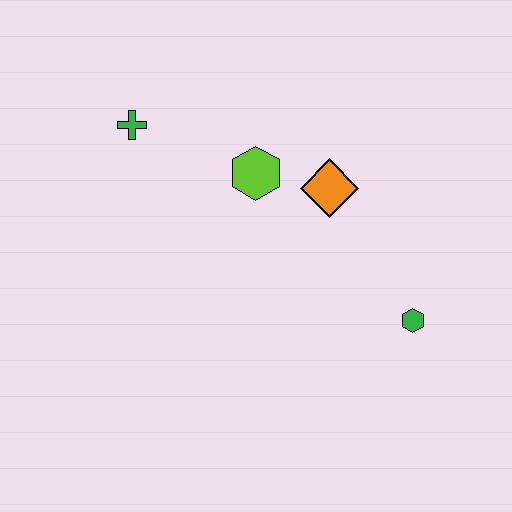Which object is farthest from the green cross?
The green hexagon is farthest from the green cross.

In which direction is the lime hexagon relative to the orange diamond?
The lime hexagon is to the left of the orange diamond.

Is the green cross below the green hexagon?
No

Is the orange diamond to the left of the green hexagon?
Yes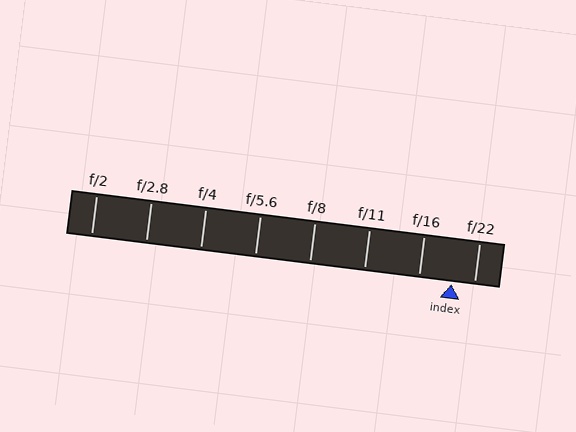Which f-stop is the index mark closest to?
The index mark is closest to f/22.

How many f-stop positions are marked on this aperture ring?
There are 8 f-stop positions marked.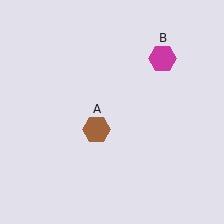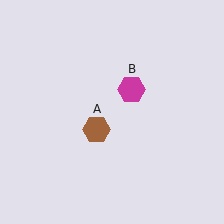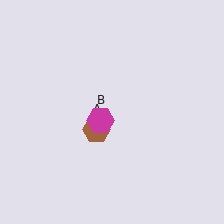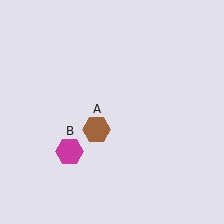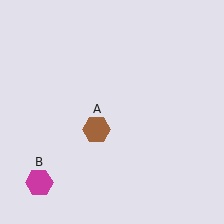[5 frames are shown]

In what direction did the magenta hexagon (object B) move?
The magenta hexagon (object B) moved down and to the left.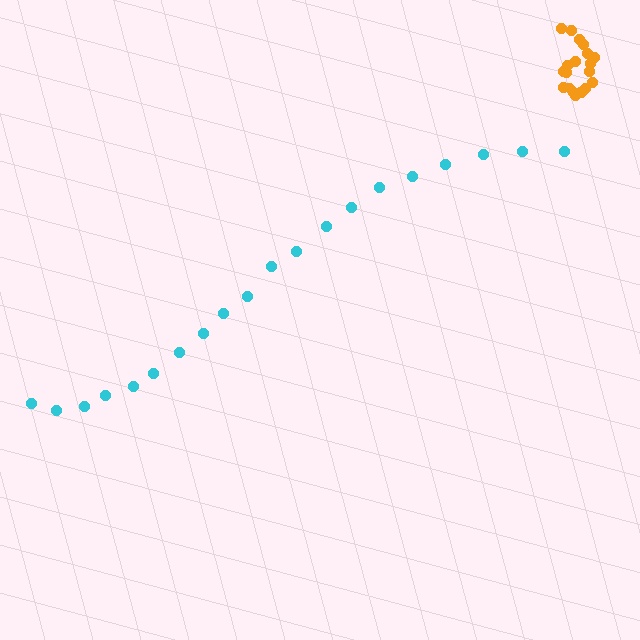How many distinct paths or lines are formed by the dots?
There are 2 distinct paths.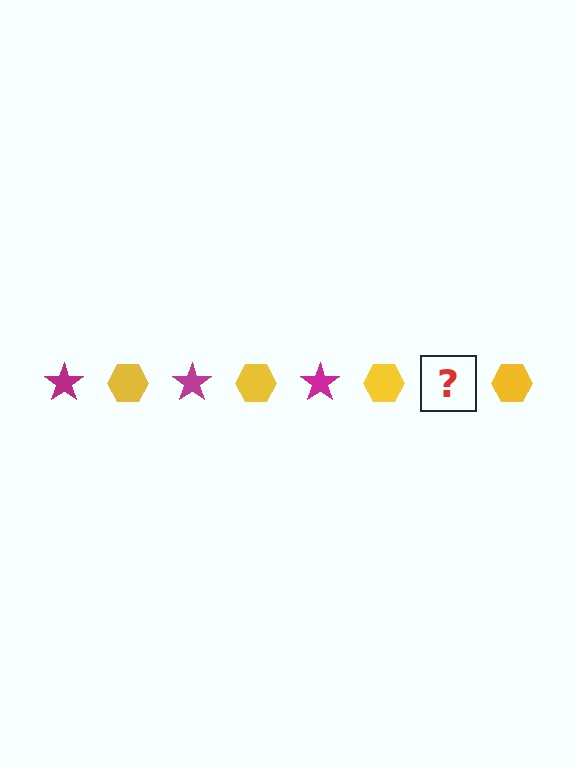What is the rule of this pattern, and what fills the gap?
The rule is that the pattern alternates between magenta star and yellow hexagon. The gap should be filled with a magenta star.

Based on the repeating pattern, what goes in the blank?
The blank should be a magenta star.